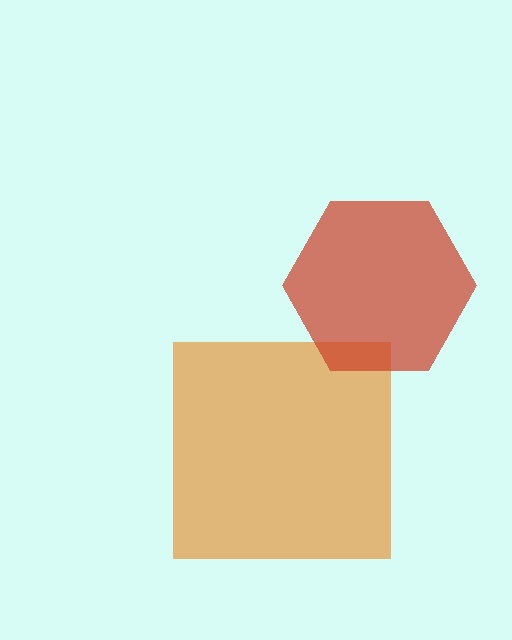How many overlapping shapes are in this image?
There are 2 overlapping shapes in the image.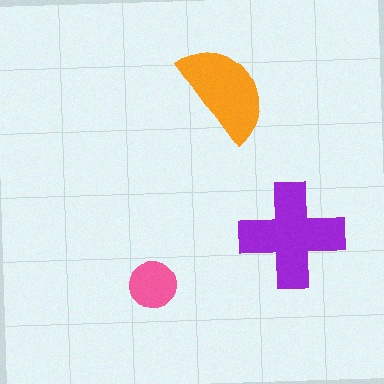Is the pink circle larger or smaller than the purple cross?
Smaller.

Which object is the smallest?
The pink circle.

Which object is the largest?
The purple cross.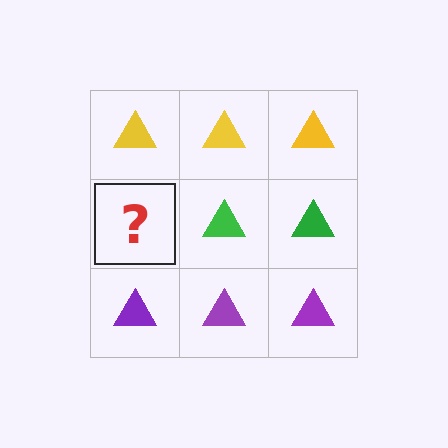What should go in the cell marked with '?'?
The missing cell should contain a green triangle.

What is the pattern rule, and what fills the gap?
The rule is that each row has a consistent color. The gap should be filled with a green triangle.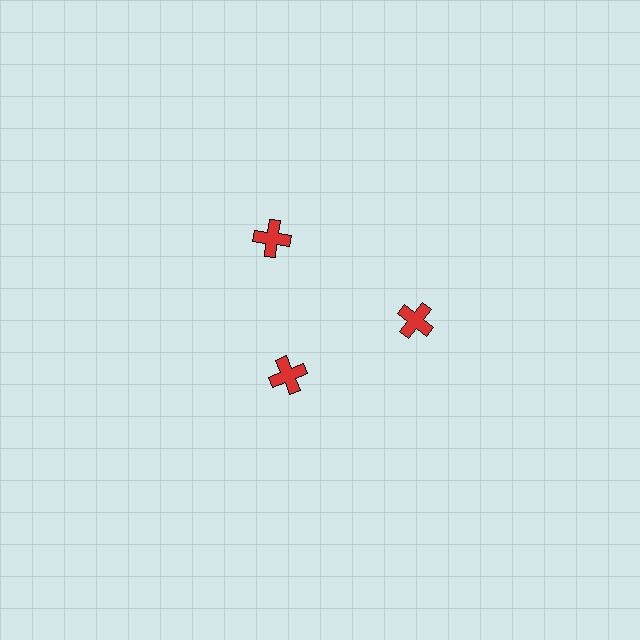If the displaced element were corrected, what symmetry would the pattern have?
It would have 3-fold rotational symmetry — the pattern would map onto itself every 120 degrees.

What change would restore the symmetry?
The symmetry would be restored by moving it outward, back onto the ring so that all 3 crosses sit at equal angles and equal distance from the center.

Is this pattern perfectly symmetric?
No. The 3 red crosses are arranged in a ring, but one element near the 7 o'clock position is pulled inward toward the center, breaking the 3-fold rotational symmetry.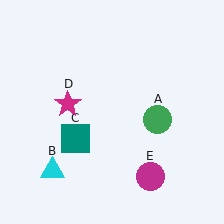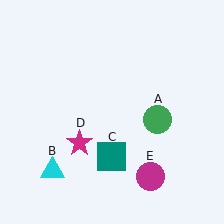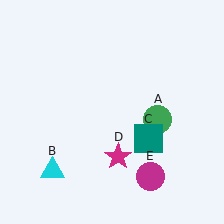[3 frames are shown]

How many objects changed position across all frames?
2 objects changed position: teal square (object C), magenta star (object D).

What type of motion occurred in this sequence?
The teal square (object C), magenta star (object D) rotated counterclockwise around the center of the scene.